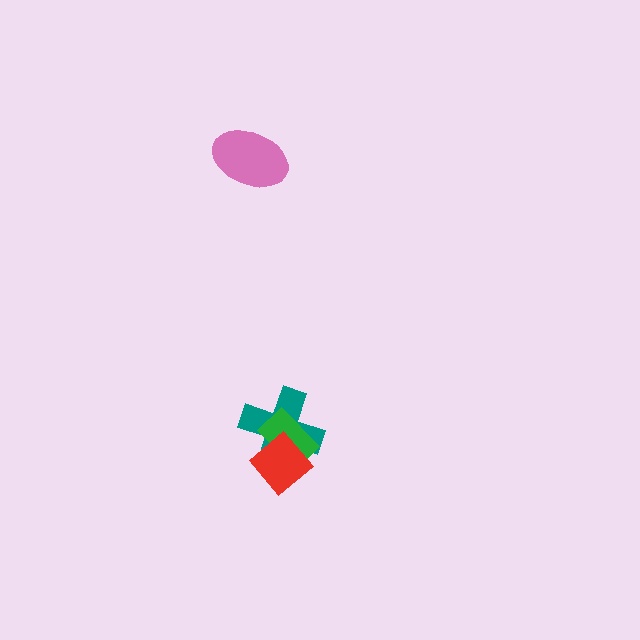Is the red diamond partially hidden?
No, no other shape covers it.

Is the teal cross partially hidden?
Yes, it is partially covered by another shape.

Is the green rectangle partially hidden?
Yes, it is partially covered by another shape.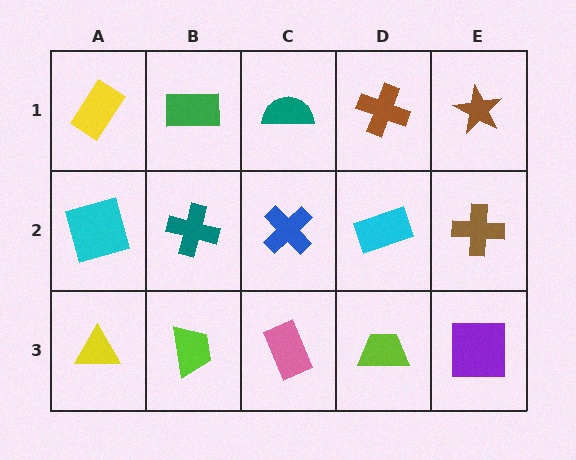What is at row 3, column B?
A lime trapezoid.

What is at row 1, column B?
A green rectangle.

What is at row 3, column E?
A purple square.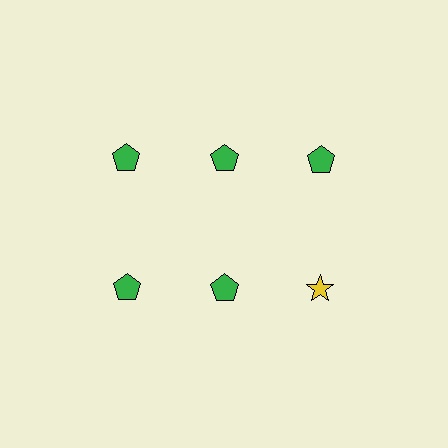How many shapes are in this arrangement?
There are 6 shapes arranged in a grid pattern.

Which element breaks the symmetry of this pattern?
The yellow star in the second row, center column breaks the symmetry. All other shapes are green pentagons.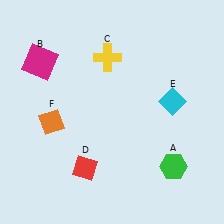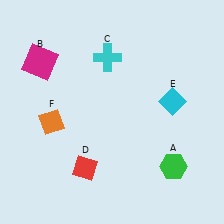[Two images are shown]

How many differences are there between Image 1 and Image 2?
There is 1 difference between the two images.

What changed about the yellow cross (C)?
In Image 1, C is yellow. In Image 2, it changed to cyan.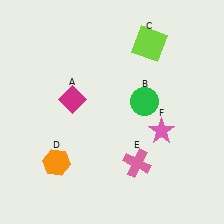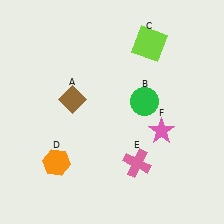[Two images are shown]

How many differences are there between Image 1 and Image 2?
There is 1 difference between the two images.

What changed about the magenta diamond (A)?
In Image 1, A is magenta. In Image 2, it changed to brown.